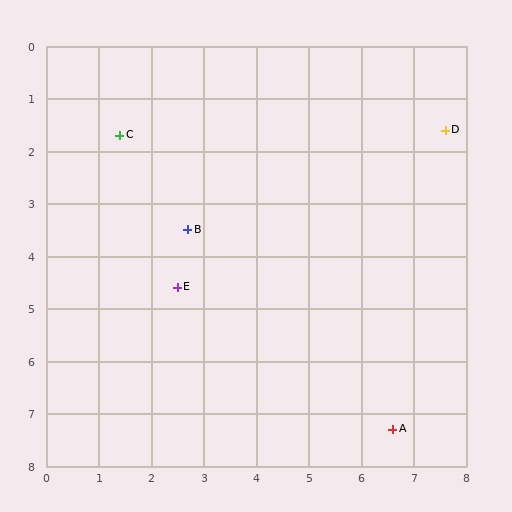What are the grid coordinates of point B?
Point B is at approximately (2.7, 3.5).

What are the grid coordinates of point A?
Point A is at approximately (6.6, 7.3).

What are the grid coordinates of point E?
Point E is at approximately (2.5, 4.6).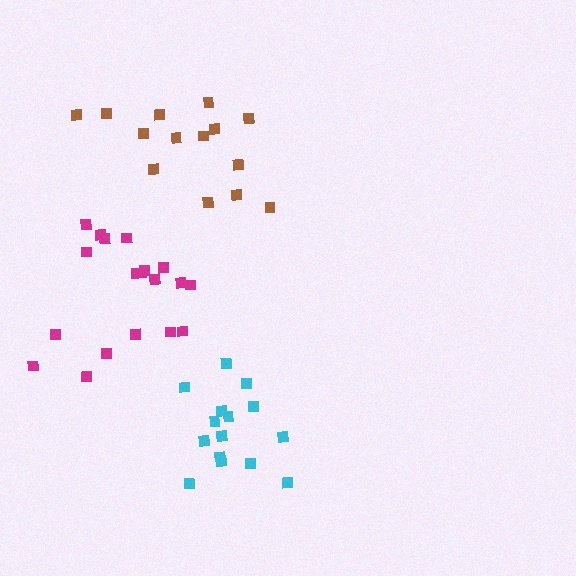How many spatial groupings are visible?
There are 3 spatial groupings.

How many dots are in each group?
Group 1: 15 dots, Group 2: 19 dots, Group 3: 14 dots (48 total).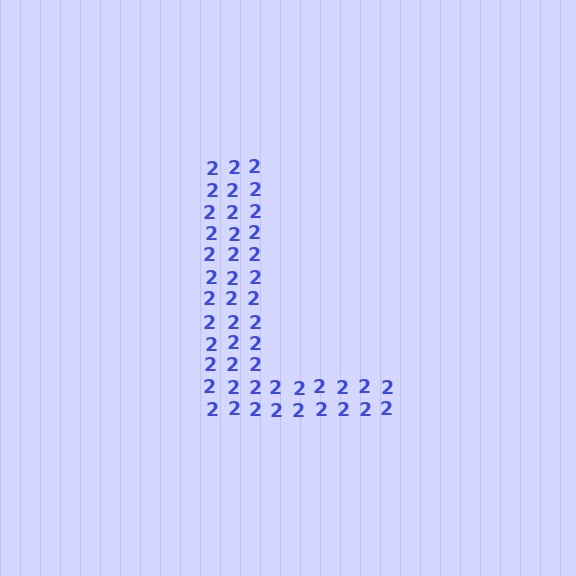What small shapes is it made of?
It is made of small digit 2's.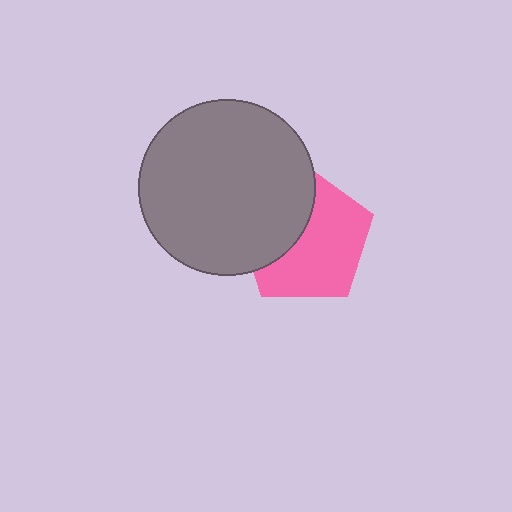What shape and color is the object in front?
The object in front is a gray circle.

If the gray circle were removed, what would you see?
You would see the complete pink pentagon.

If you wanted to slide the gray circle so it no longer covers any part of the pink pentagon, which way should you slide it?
Slide it left — that is the most direct way to separate the two shapes.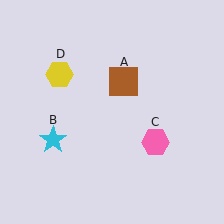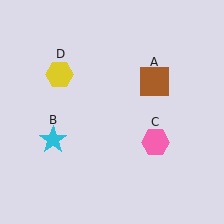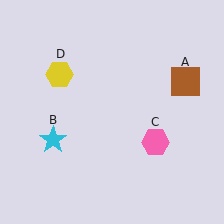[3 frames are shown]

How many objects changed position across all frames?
1 object changed position: brown square (object A).